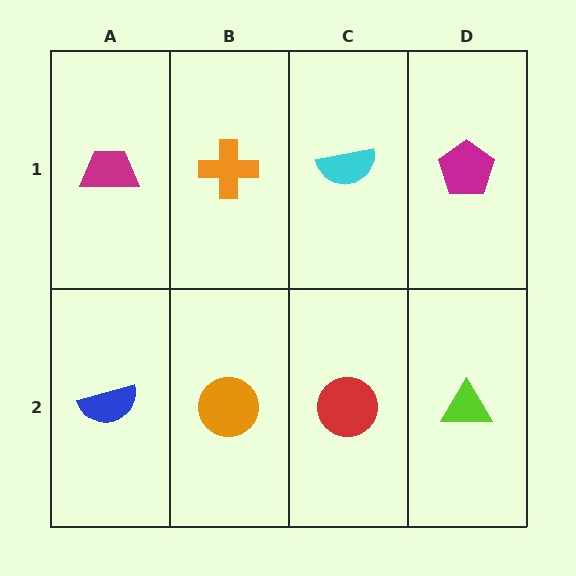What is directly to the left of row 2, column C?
An orange circle.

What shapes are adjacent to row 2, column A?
A magenta trapezoid (row 1, column A), an orange circle (row 2, column B).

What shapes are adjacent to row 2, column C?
A cyan semicircle (row 1, column C), an orange circle (row 2, column B), a lime triangle (row 2, column D).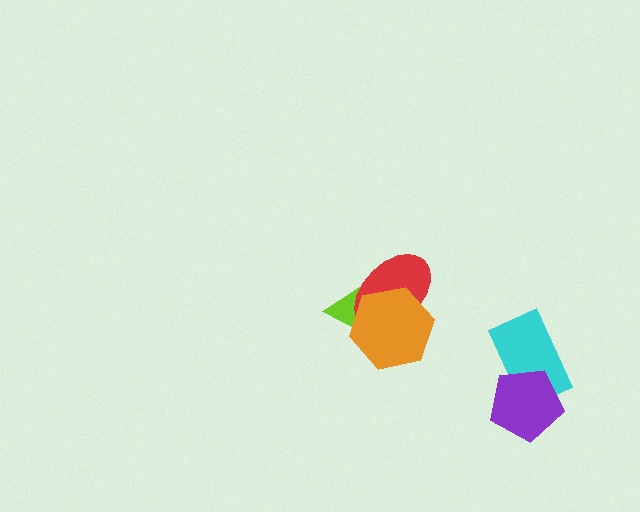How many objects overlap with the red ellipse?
2 objects overlap with the red ellipse.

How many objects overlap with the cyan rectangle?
1 object overlaps with the cyan rectangle.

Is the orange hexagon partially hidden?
No, no other shape covers it.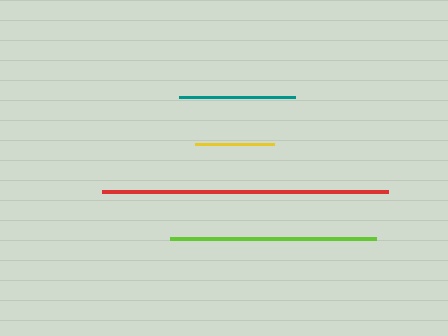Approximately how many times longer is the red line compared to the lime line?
The red line is approximately 1.4 times the length of the lime line.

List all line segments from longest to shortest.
From longest to shortest: red, lime, teal, yellow.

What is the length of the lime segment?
The lime segment is approximately 206 pixels long.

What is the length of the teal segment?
The teal segment is approximately 116 pixels long.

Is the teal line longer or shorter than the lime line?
The lime line is longer than the teal line.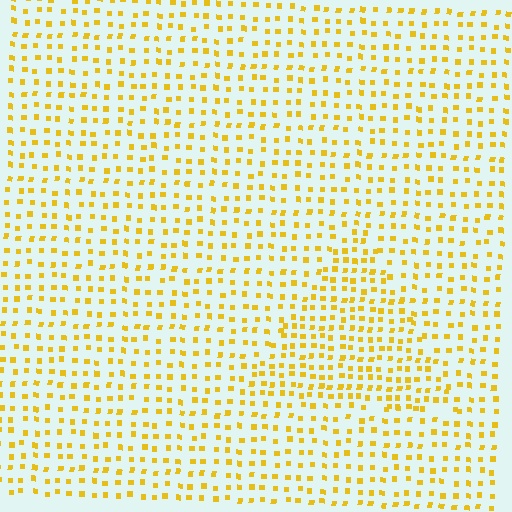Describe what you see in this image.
The image contains small yellow elements arranged at two different densities. A triangle-shaped region is visible where the elements are more densely packed than the surrounding area.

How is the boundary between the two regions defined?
The boundary is defined by a change in element density (approximately 1.5x ratio). All elements are the same color, size, and shape.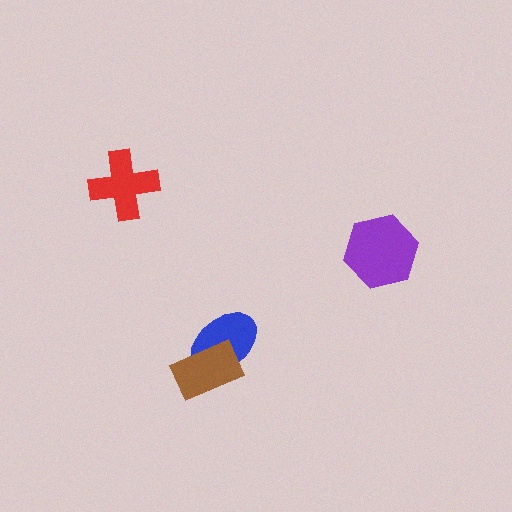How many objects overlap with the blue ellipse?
1 object overlaps with the blue ellipse.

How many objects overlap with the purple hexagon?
0 objects overlap with the purple hexagon.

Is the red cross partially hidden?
No, no other shape covers it.